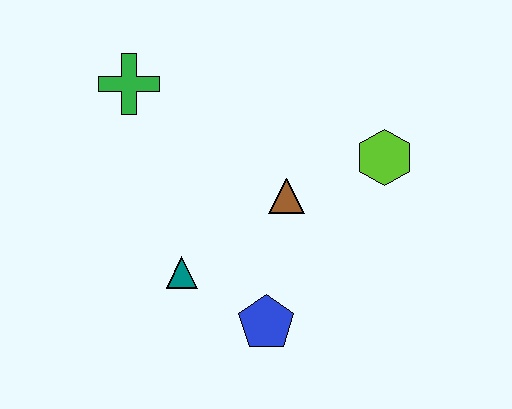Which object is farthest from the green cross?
The blue pentagon is farthest from the green cross.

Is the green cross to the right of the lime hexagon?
No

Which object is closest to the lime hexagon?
The brown triangle is closest to the lime hexagon.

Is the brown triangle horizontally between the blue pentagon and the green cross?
No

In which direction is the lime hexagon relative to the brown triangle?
The lime hexagon is to the right of the brown triangle.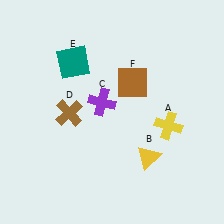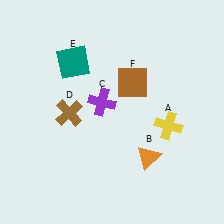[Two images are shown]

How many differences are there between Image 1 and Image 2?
There is 1 difference between the two images.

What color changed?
The triangle (B) changed from yellow in Image 1 to orange in Image 2.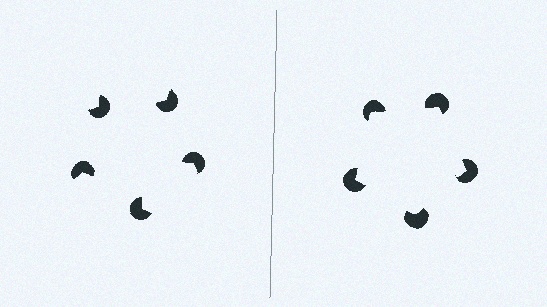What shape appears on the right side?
An illusory pentagon.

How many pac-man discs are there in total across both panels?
10 — 5 on each side.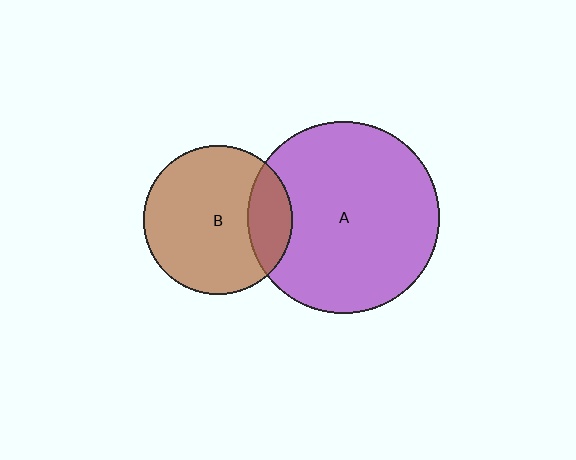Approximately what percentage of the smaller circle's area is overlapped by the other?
Approximately 20%.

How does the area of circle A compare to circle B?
Approximately 1.7 times.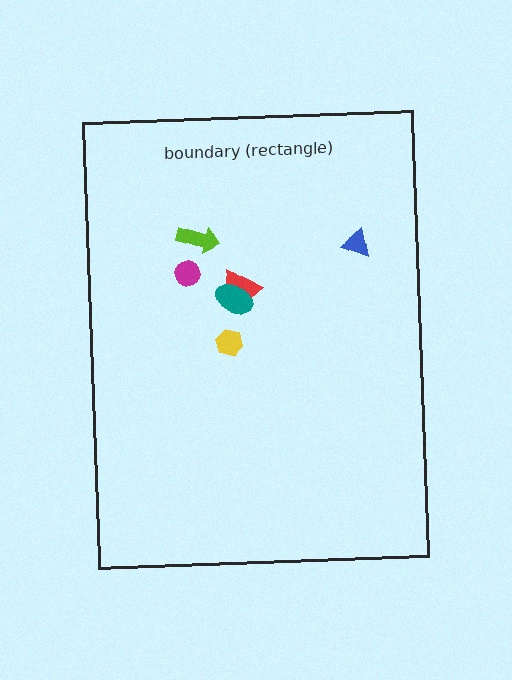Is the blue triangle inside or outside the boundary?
Inside.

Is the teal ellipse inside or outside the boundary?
Inside.